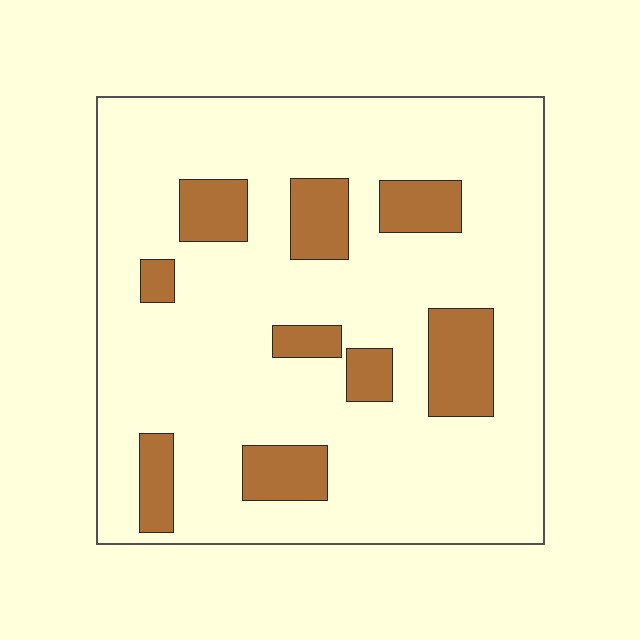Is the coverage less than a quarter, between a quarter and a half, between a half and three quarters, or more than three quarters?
Less than a quarter.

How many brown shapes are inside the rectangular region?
9.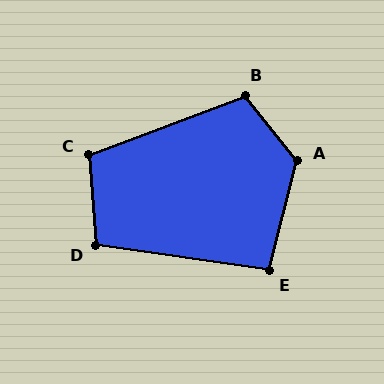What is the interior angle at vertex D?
Approximately 103 degrees (obtuse).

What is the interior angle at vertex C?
Approximately 106 degrees (obtuse).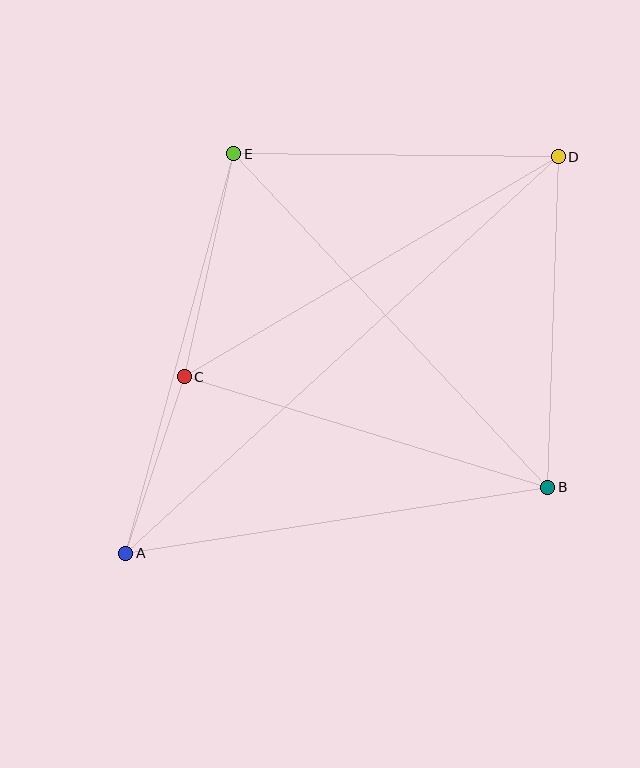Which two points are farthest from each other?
Points A and D are farthest from each other.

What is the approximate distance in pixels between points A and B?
The distance between A and B is approximately 427 pixels.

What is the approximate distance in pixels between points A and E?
The distance between A and E is approximately 414 pixels.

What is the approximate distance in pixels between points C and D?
The distance between C and D is approximately 434 pixels.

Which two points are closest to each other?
Points A and C are closest to each other.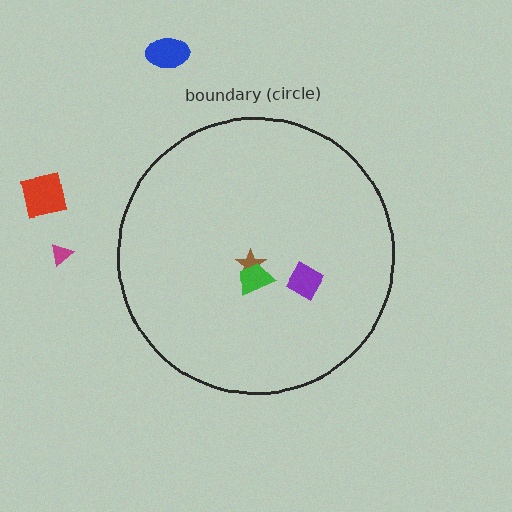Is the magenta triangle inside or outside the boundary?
Outside.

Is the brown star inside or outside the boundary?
Inside.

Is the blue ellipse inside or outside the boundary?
Outside.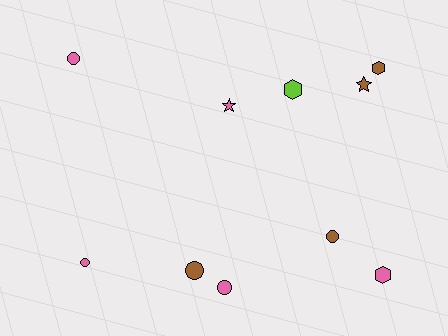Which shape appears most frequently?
Circle, with 5 objects.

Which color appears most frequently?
Pink, with 5 objects.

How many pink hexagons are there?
There is 1 pink hexagon.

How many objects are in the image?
There are 10 objects.